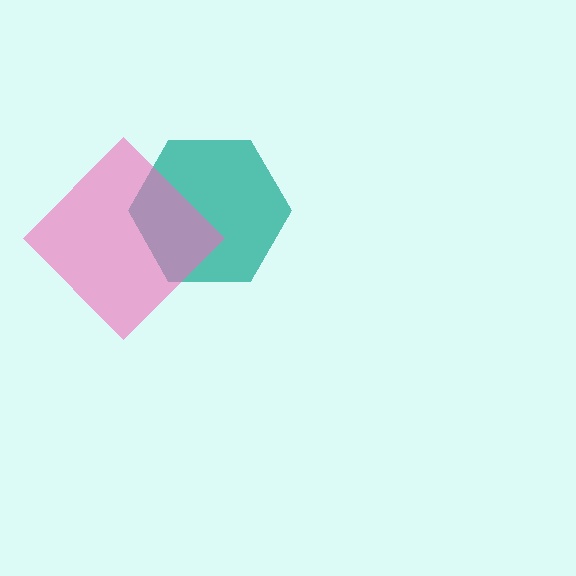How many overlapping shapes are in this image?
There are 2 overlapping shapes in the image.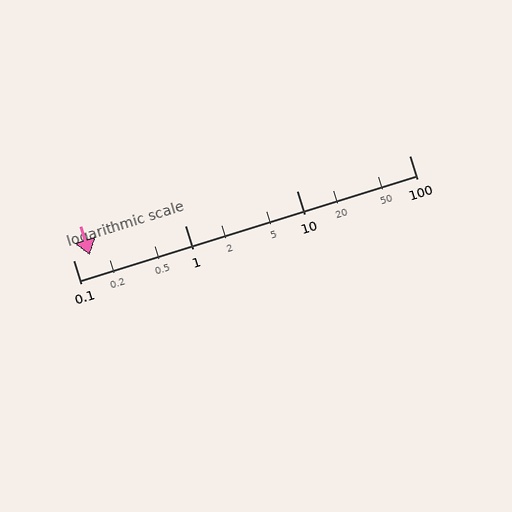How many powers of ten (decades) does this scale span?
The scale spans 3 decades, from 0.1 to 100.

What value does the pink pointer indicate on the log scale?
The pointer indicates approximately 0.14.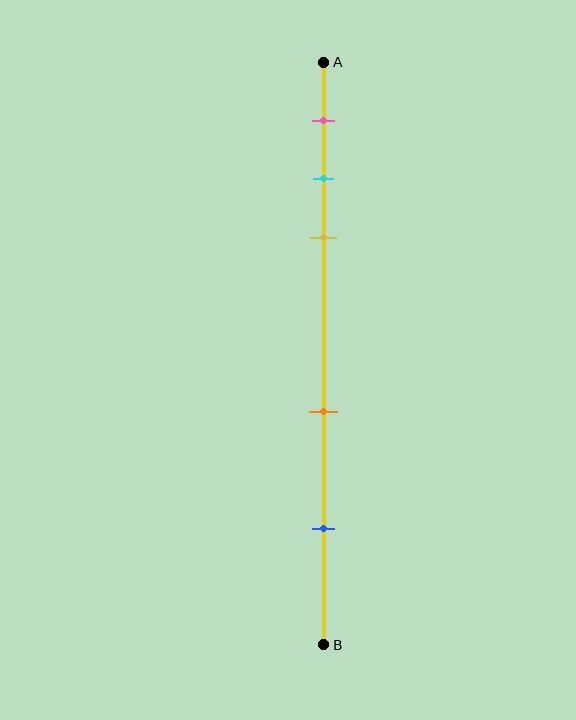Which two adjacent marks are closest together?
The cyan and yellow marks are the closest adjacent pair.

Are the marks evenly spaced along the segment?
No, the marks are not evenly spaced.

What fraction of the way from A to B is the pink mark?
The pink mark is approximately 10% (0.1) of the way from A to B.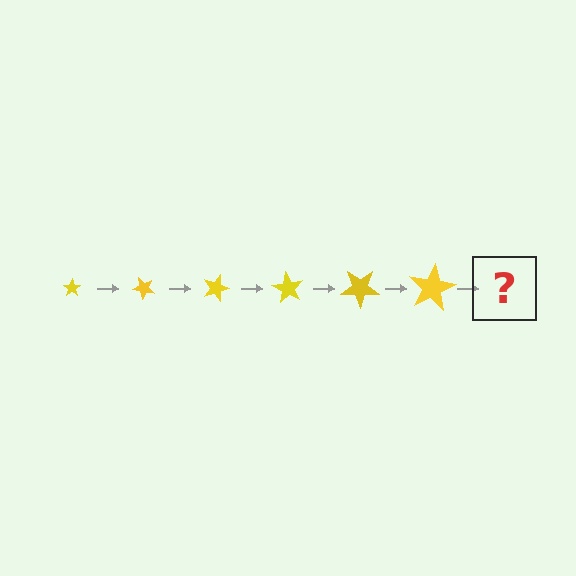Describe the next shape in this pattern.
It should be a star, larger than the previous one and rotated 270 degrees from the start.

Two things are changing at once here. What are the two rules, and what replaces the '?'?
The two rules are that the star grows larger each step and it rotates 45 degrees each step. The '?' should be a star, larger than the previous one and rotated 270 degrees from the start.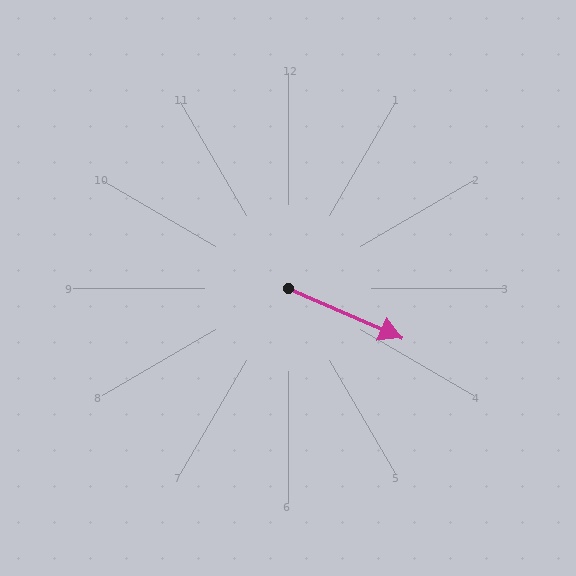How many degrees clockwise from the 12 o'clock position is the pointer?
Approximately 114 degrees.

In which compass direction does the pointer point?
Southeast.